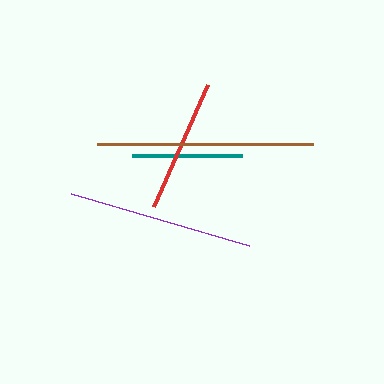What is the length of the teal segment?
The teal segment is approximately 110 pixels long.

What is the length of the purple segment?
The purple segment is approximately 186 pixels long.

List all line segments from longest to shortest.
From longest to shortest: brown, purple, red, teal.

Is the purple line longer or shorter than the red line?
The purple line is longer than the red line.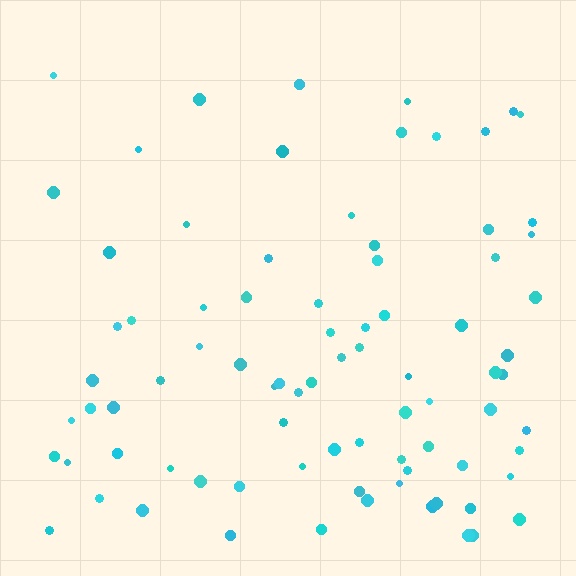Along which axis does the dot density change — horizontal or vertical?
Vertical.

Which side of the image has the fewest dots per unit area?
The top.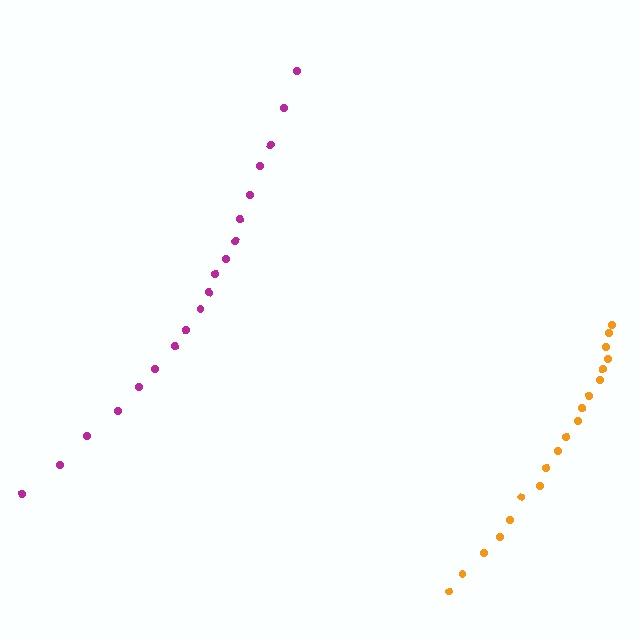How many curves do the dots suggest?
There are 2 distinct paths.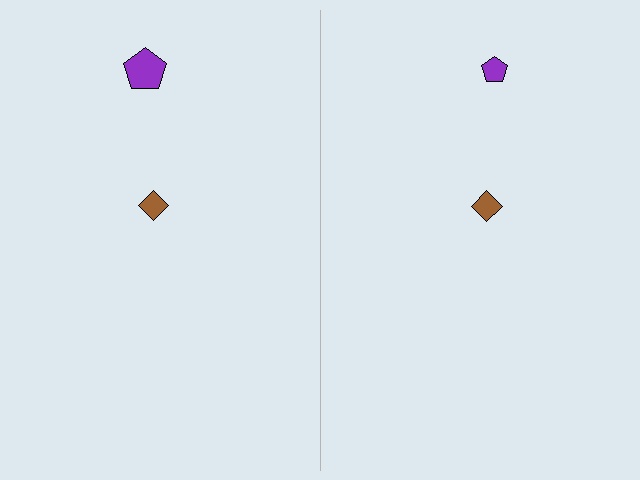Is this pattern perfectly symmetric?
No, the pattern is not perfectly symmetric. The purple pentagon on the right side has a different size than its mirror counterpart.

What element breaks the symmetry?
The purple pentagon on the right side has a different size than its mirror counterpart.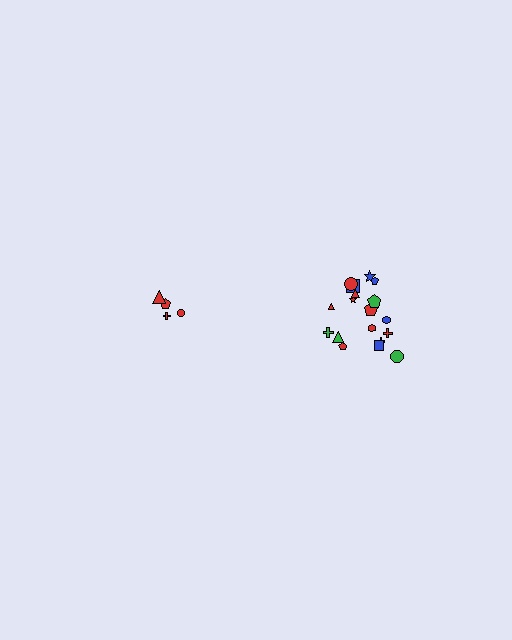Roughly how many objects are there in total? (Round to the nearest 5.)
Roughly 20 objects in total.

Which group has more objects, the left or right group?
The right group.